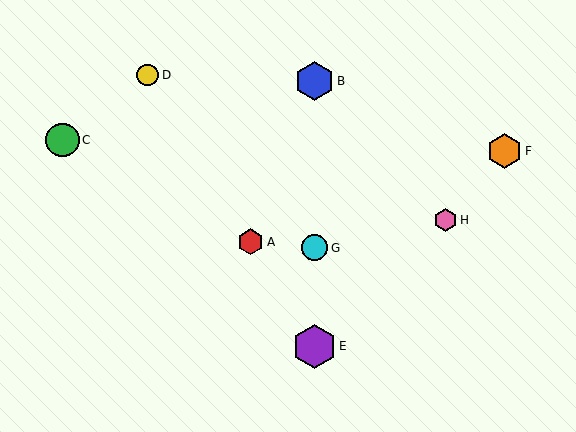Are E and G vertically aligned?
Yes, both are at x≈315.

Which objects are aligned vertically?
Objects B, E, G are aligned vertically.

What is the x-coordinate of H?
Object H is at x≈445.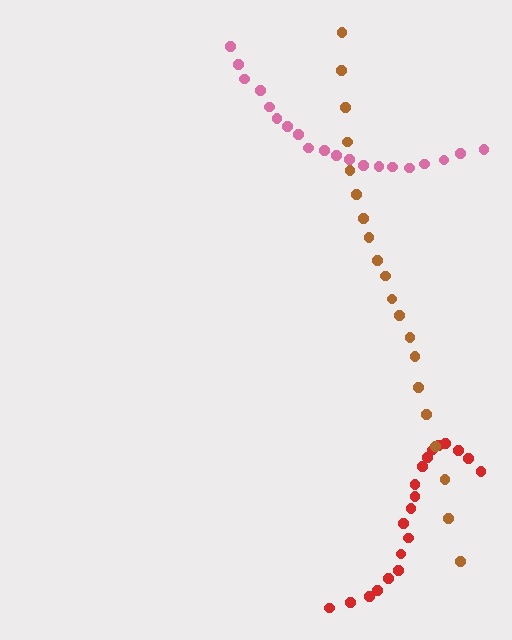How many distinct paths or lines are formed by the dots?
There are 3 distinct paths.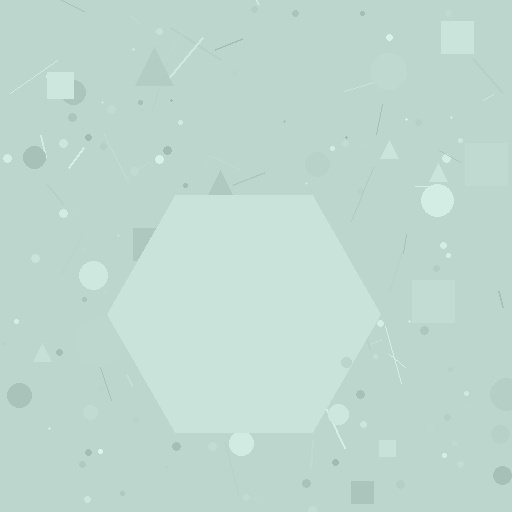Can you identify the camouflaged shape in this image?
The camouflaged shape is a hexagon.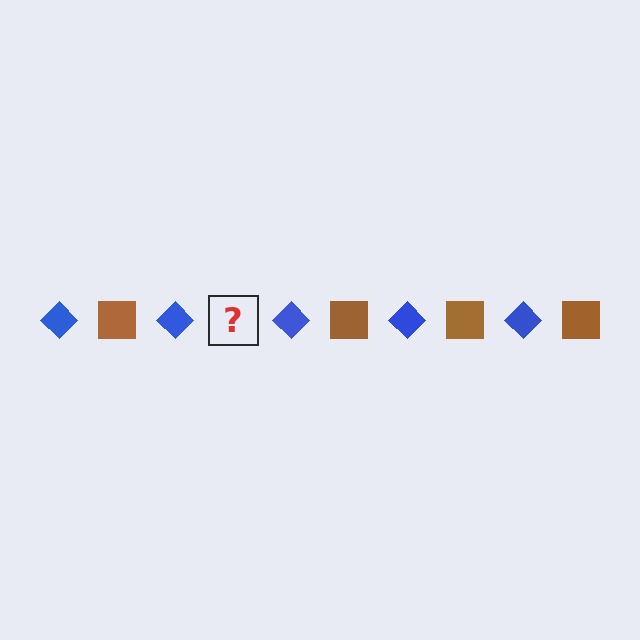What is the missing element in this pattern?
The missing element is a brown square.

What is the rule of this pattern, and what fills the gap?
The rule is that the pattern alternates between blue diamond and brown square. The gap should be filled with a brown square.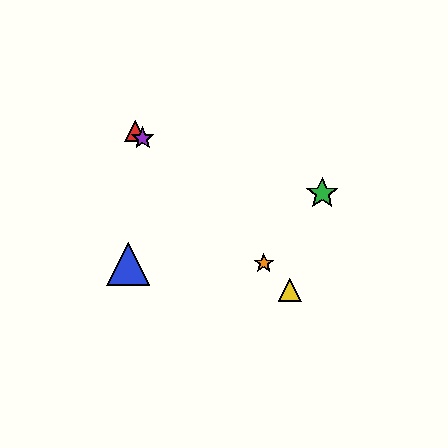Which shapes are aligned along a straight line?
The red triangle, the yellow triangle, the purple star, the orange star are aligned along a straight line.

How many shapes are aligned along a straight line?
4 shapes (the red triangle, the yellow triangle, the purple star, the orange star) are aligned along a straight line.